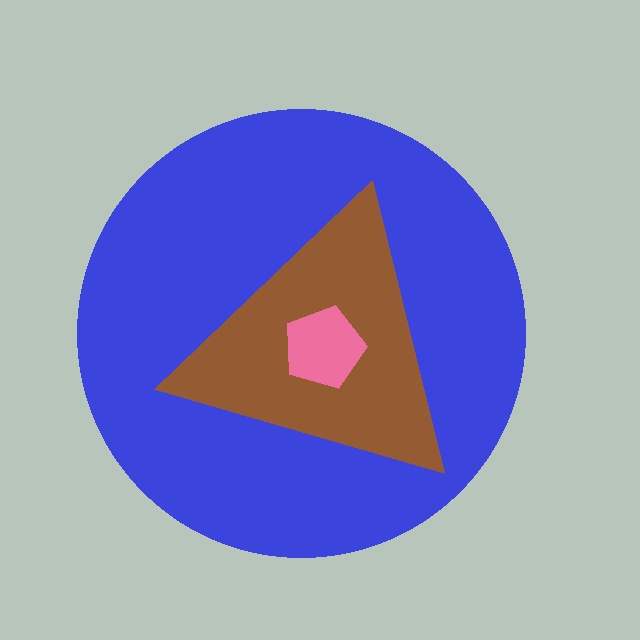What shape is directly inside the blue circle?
The brown triangle.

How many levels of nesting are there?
3.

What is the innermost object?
The pink pentagon.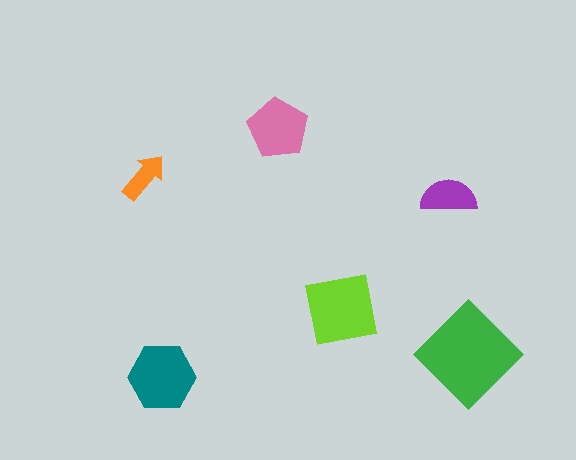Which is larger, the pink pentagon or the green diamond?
The green diamond.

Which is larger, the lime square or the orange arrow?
The lime square.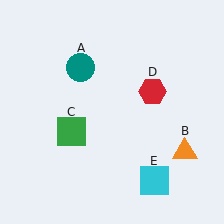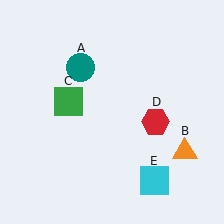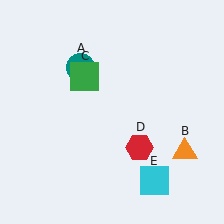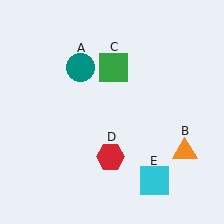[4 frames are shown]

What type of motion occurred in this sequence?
The green square (object C), red hexagon (object D) rotated clockwise around the center of the scene.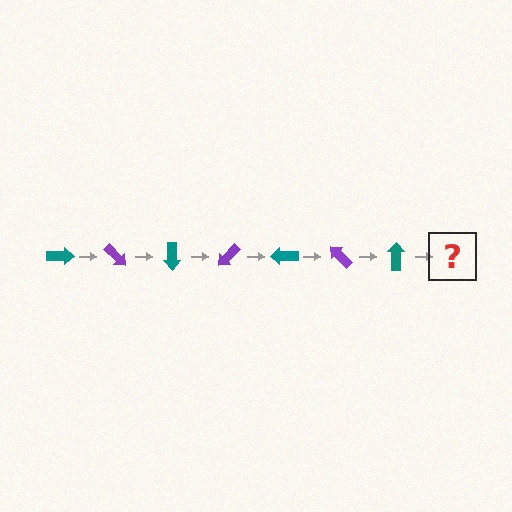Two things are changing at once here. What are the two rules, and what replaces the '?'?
The two rules are that it rotates 45 degrees each step and the color cycles through teal and purple. The '?' should be a purple arrow, rotated 315 degrees from the start.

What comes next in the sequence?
The next element should be a purple arrow, rotated 315 degrees from the start.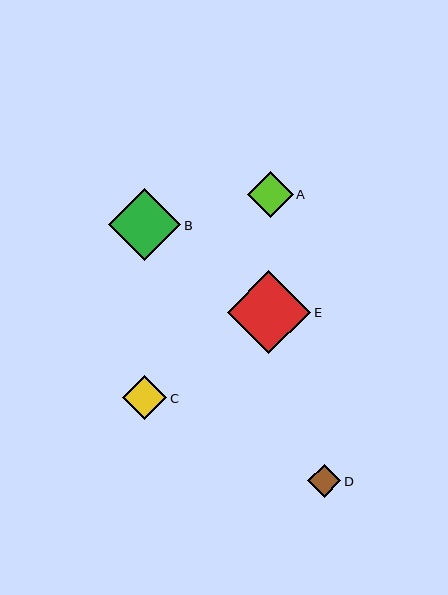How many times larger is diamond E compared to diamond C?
Diamond E is approximately 1.9 times the size of diamond C.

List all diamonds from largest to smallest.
From largest to smallest: E, B, A, C, D.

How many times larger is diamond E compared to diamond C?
Diamond E is approximately 1.9 times the size of diamond C.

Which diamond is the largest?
Diamond E is the largest with a size of approximately 84 pixels.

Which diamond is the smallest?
Diamond D is the smallest with a size of approximately 33 pixels.